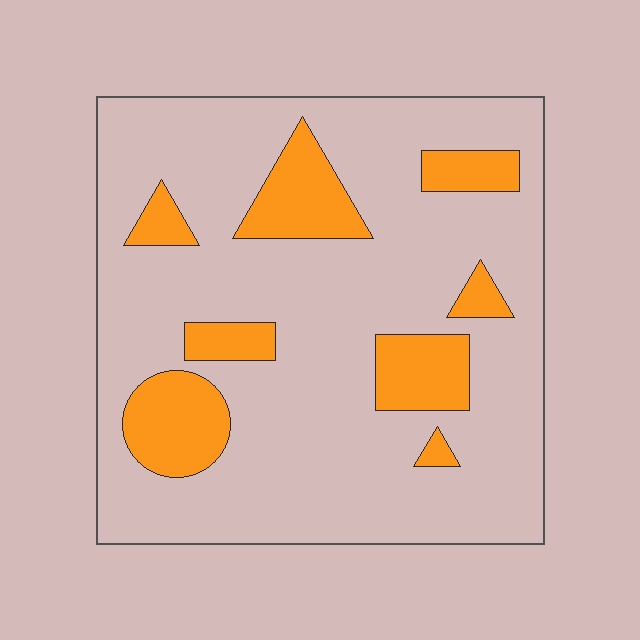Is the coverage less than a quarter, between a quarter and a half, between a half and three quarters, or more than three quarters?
Less than a quarter.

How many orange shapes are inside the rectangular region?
8.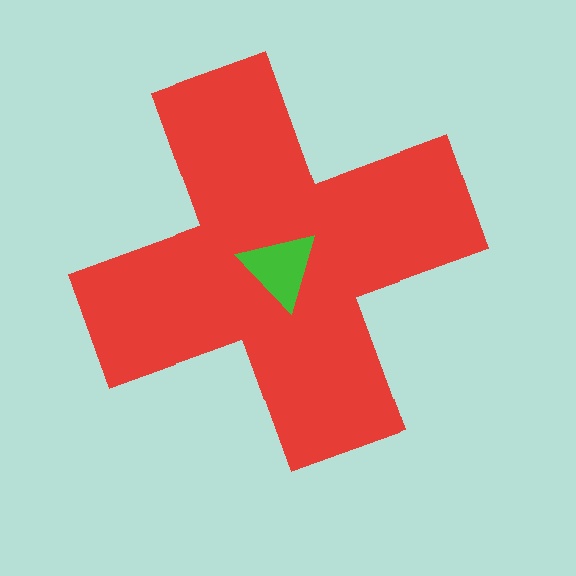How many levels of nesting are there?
2.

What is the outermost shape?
The red cross.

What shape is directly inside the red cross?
The green triangle.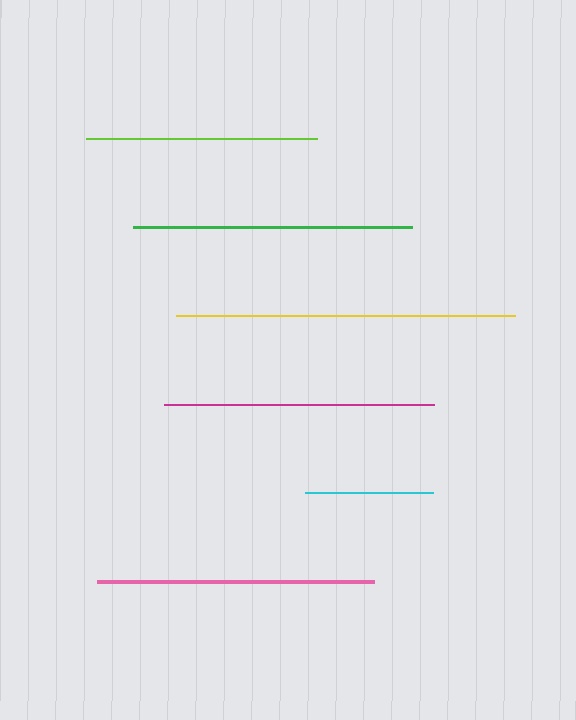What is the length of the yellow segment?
The yellow segment is approximately 339 pixels long.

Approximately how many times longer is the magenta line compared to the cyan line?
The magenta line is approximately 2.1 times the length of the cyan line.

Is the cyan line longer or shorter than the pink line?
The pink line is longer than the cyan line.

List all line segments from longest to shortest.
From longest to shortest: yellow, green, pink, magenta, lime, cyan.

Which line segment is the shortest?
The cyan line is the shortest at approximately 128 pixels.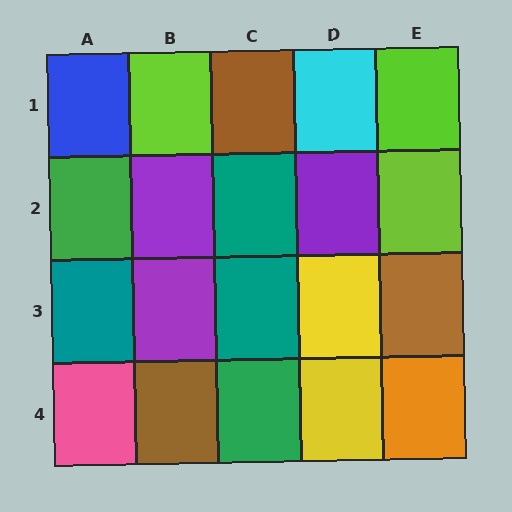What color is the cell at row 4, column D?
Yellow.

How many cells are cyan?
1 cell is cyan.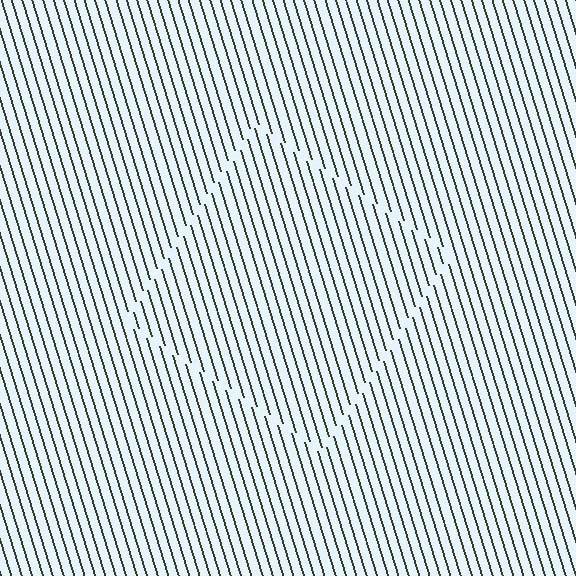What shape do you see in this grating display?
An illusory square. The interior of the shape contains the same grating, shifted by half a period — the contour is defined by the phase discontinuity where line-ends from the inner and outer gratings abut.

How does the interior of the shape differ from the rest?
The interior of the shape contains the same grating, shifted by half a period — the contour is defined by the phase discontinuity where line-ends from the inner and outer gratings abut.